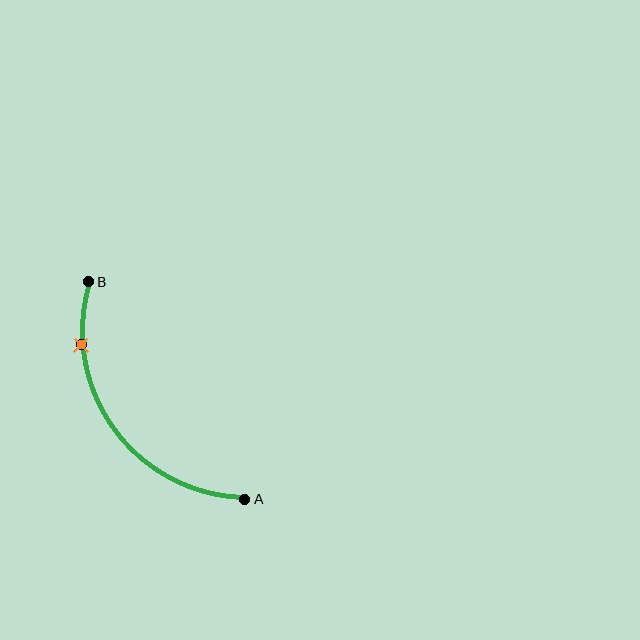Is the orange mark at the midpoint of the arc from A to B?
No. The orange mark lies on the arc but is closer to endpoint B. The arc midpoint would be at the point on the curve equidistant along the arc from both A and B.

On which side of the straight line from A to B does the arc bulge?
The arc bulges below and to the left of the straight line connecting A and B.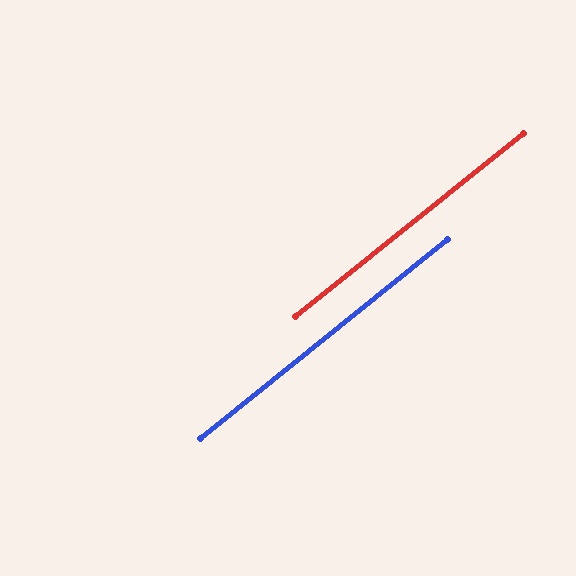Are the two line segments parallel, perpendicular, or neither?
Parallel — their directions differ by only 0.2°.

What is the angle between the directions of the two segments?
Approximately 0 degrees.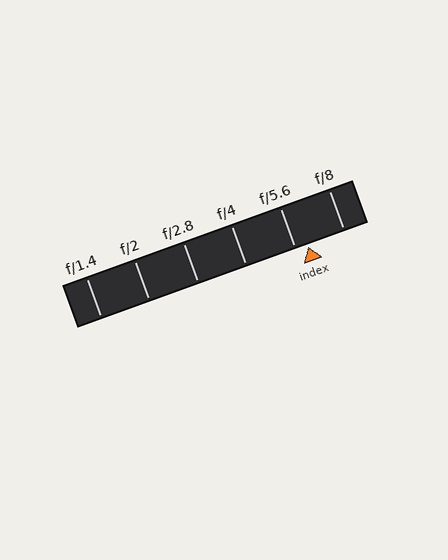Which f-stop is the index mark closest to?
The index mark is closest to f/5.6.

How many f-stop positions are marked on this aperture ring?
There are 6 f-stop positions marked.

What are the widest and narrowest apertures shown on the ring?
The widest aperture shown is f/1.4 and the narrowest is f/8.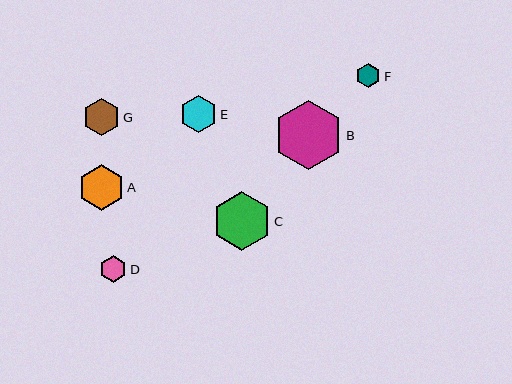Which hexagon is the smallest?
Hexagon F is the smallest with a size of approximately 25 pixels.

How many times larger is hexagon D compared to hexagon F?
Hexagon D is approximately 1.1 times the size of hexagon F.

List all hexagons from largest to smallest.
From largest to smallest: B, C, A, E, G, D, F.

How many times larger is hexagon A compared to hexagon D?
Hexagon A is approximately 1.7 times the size of hexagon D.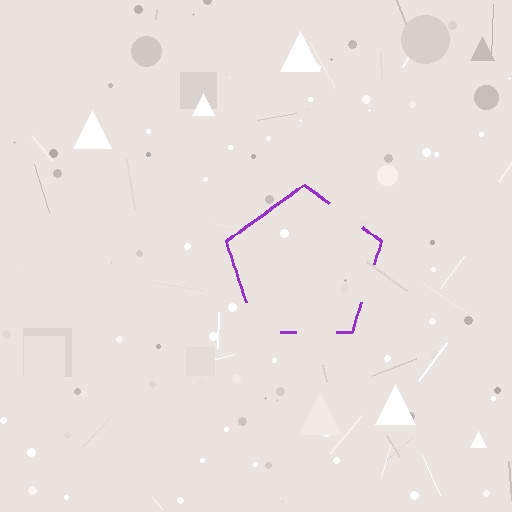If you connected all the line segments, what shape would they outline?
They would outline a pentagon.